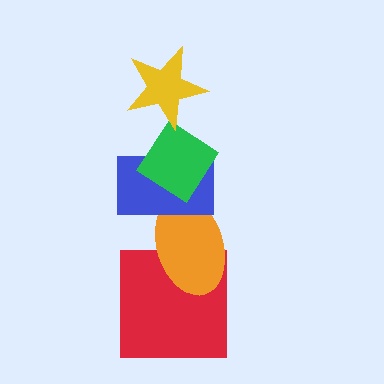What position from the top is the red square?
The red square is 5th from the top.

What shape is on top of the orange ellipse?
The blue rectangle is on top of the orange ellipse.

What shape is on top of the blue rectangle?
The green diamond is on top of the blue rectangle.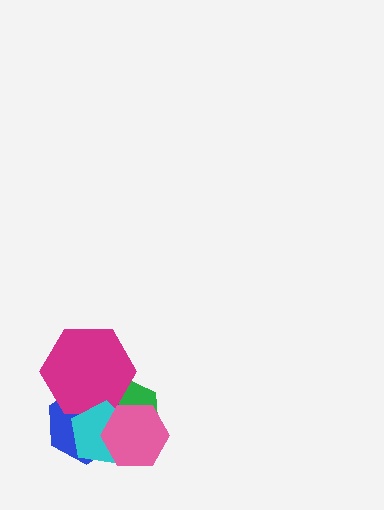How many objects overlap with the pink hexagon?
3 objects overlap with the pink hexagon.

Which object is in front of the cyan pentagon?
The pink hexagon is in front of the cyan pentagon.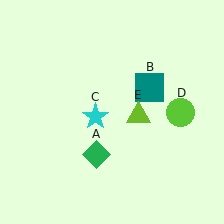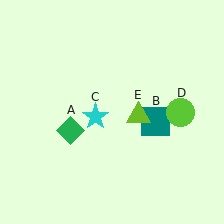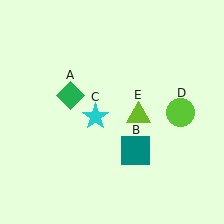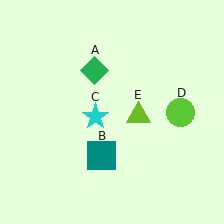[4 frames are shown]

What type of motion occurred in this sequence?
The green diamond (object A), teal square (object B) rotated clockwise around the center of the scene.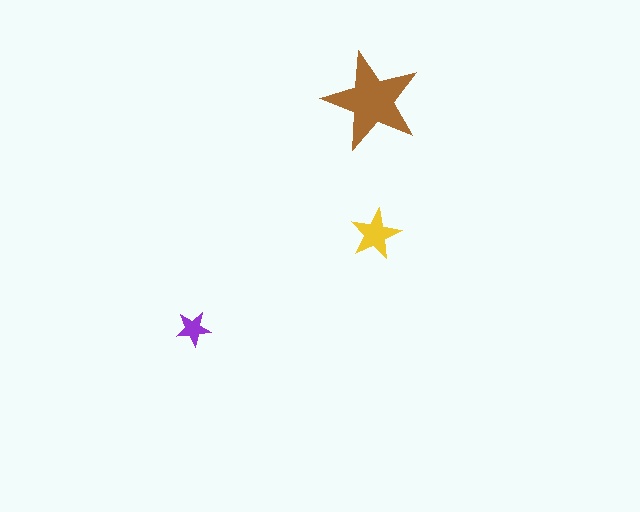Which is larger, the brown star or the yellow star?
The brown one.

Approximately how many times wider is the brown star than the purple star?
About 3 times wider.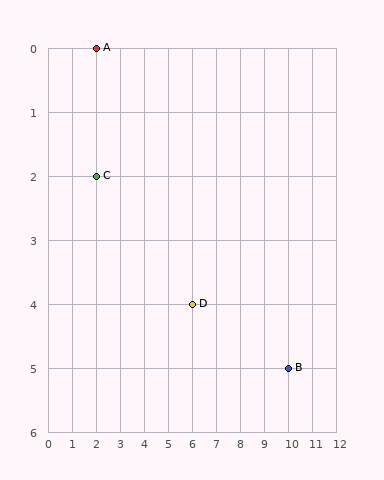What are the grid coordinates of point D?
Point D is at grid coordinates (6, 4).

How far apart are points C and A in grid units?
Points C and A are 2 rows apart.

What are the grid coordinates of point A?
Point A is at grid coordinates (2, 0).